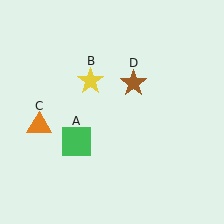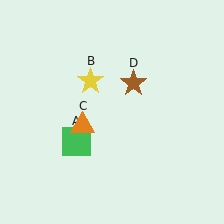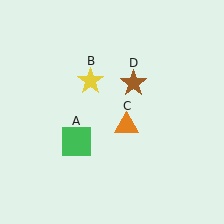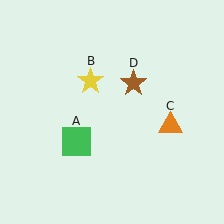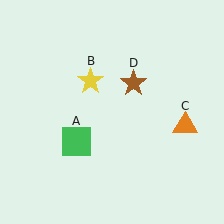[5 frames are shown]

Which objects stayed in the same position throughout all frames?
Green square (object A) and yellow star (object B) and brown star (object D) remained stationary.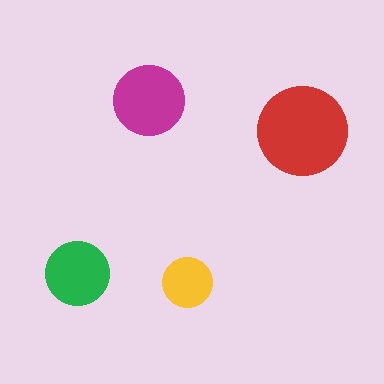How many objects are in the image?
There are 4 objects in the image.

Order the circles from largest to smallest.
the red one, the magenta one, the green one, the yellow one.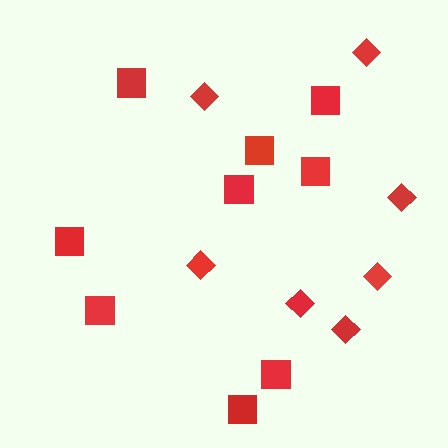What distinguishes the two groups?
There are 2 groups: one group of diamonds (7) and one group of squares (9).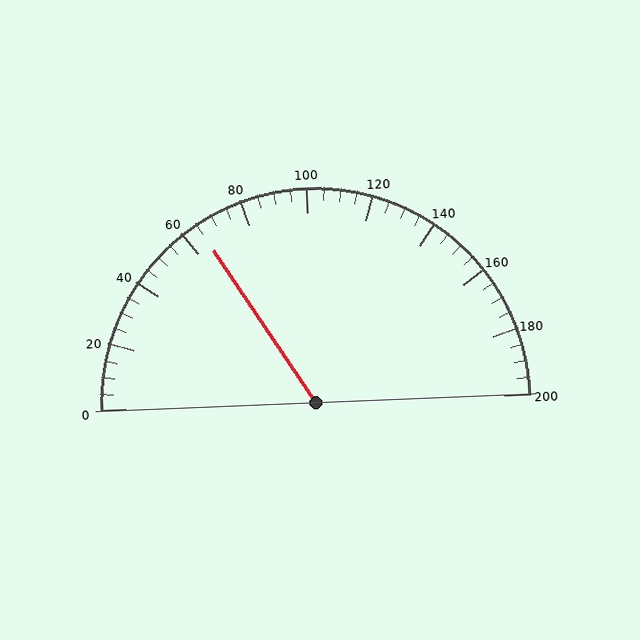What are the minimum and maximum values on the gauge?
The gauge ranges from 0 to 200.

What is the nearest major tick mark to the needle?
The nearest major tick mark is 60.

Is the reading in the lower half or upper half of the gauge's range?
The reading is in the lower half of the range (0 to 200).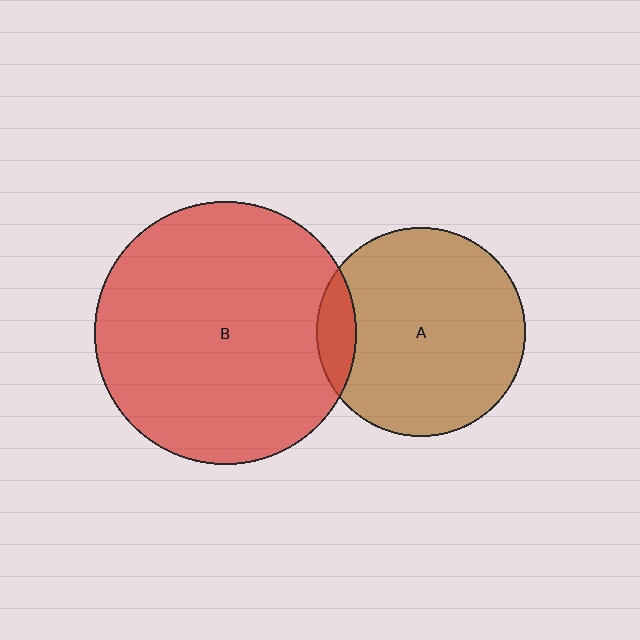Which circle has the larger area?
Circle B (red).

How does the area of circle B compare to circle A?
Approximately 1.6 times.